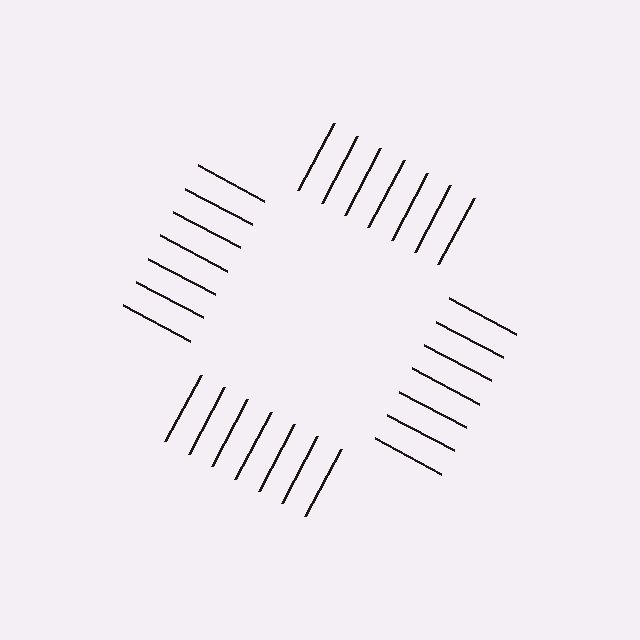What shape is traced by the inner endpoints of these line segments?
An illusory square — the line segments terminate on its edges but no continuous stroke is drawn.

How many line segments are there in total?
28 — 7 along each of the 4 edges.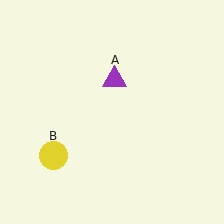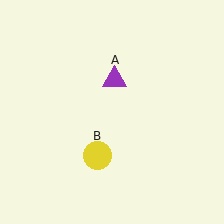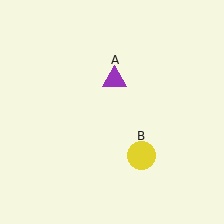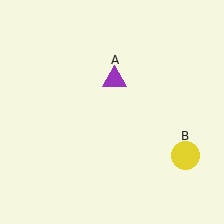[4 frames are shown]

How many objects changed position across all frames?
1 object changed position: yellow circle (object B).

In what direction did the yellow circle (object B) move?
The yellow circle (object B) moved right.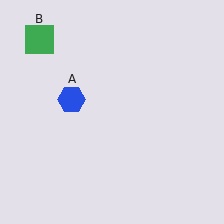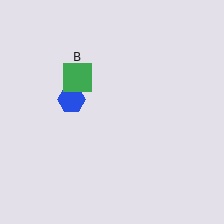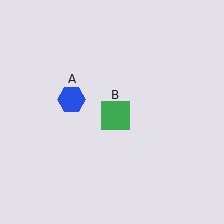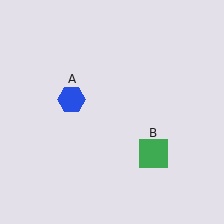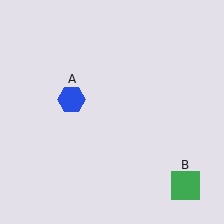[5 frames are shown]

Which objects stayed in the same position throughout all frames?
Blue hexagon (object A) remained stationary.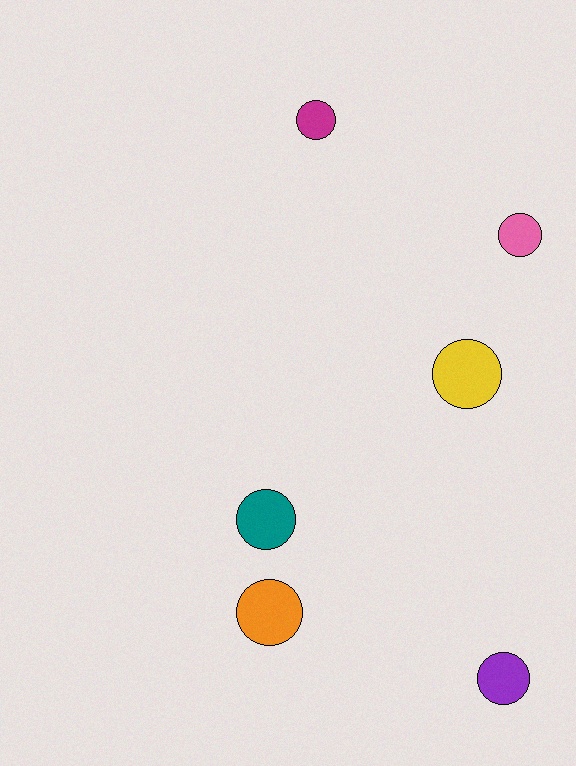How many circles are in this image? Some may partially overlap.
There are 6 circles.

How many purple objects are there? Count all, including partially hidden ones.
There is 1 purple object.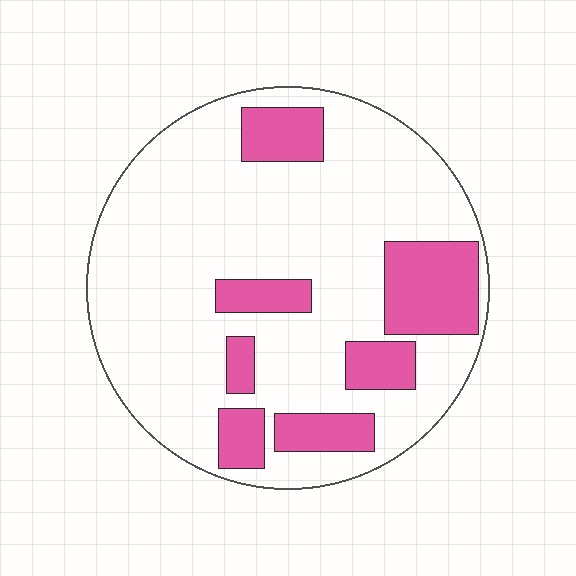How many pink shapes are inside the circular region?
7.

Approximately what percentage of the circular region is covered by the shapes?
Approximately 20%.